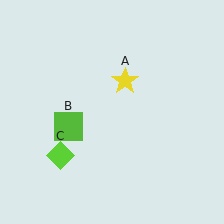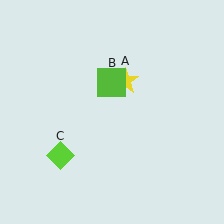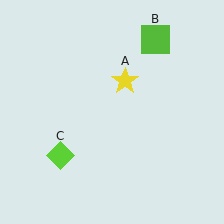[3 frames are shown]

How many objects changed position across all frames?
1 object changed position: lime square (object B).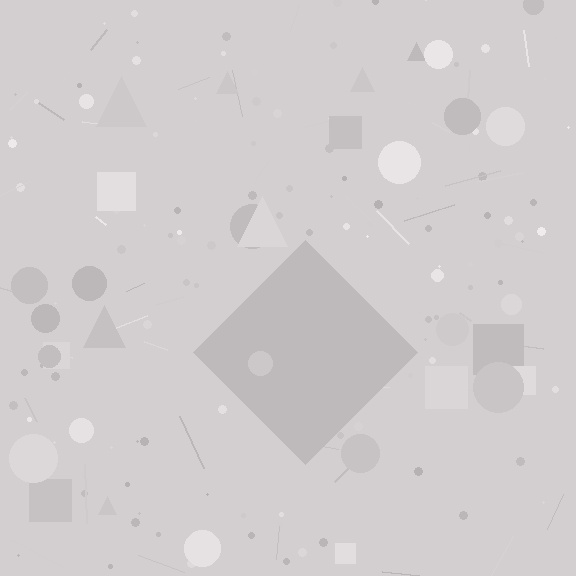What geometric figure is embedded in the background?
A diamond is embedded in the background.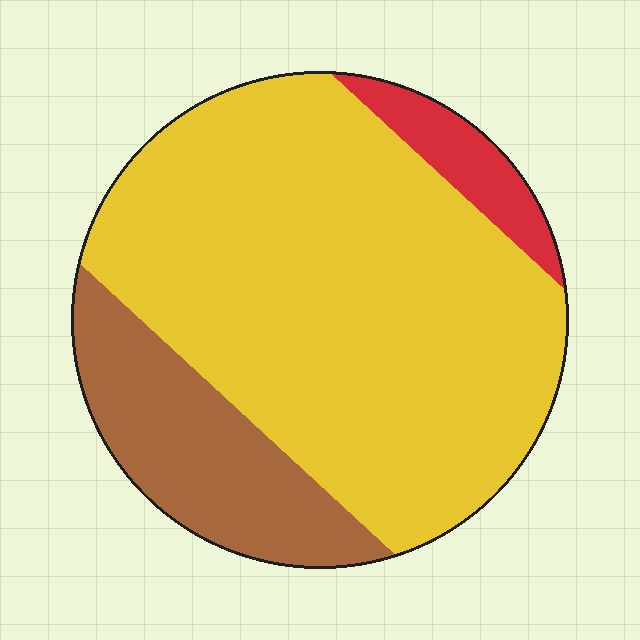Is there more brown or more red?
Brown.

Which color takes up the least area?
Red, at roughly 5%.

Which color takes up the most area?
Yellow, at roughly 75%.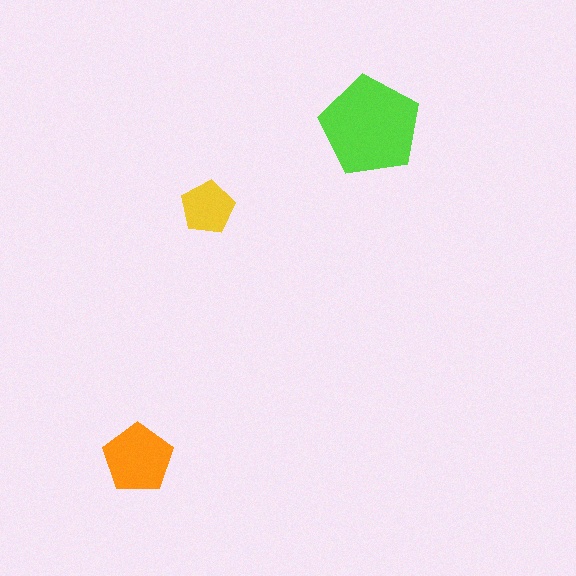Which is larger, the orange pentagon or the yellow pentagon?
The orange one.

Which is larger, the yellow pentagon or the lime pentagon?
The lime one.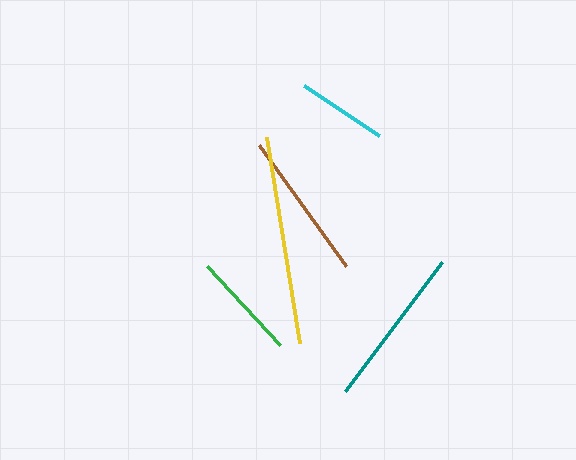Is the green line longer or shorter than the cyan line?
The green line is longer than the cyan line.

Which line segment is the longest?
The yellow line is the longest at approximately 208 pixels.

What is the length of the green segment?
The green segment is approximately 108 pixels long.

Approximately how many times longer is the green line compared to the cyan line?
The green line is approximately 1.2 times the length of the cyan line.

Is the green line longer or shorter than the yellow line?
The yellow line is longer than the green line.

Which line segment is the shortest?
The cyan line is the shortest at approximately 90 pixels.